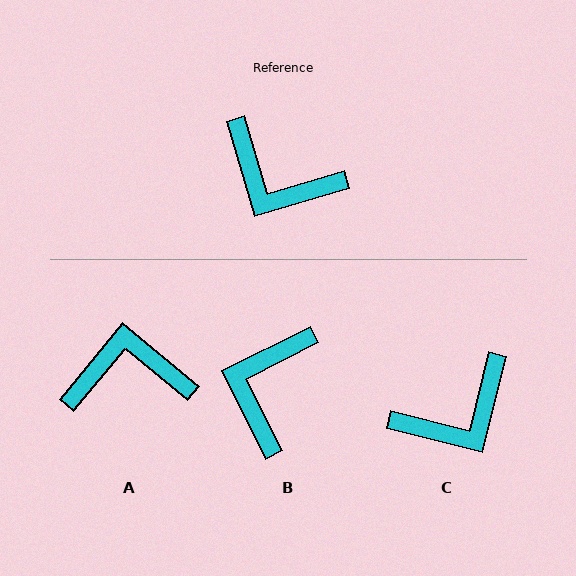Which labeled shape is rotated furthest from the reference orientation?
A, about 146 degrees away.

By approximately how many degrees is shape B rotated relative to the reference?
Approximately 80 degrees clockwise.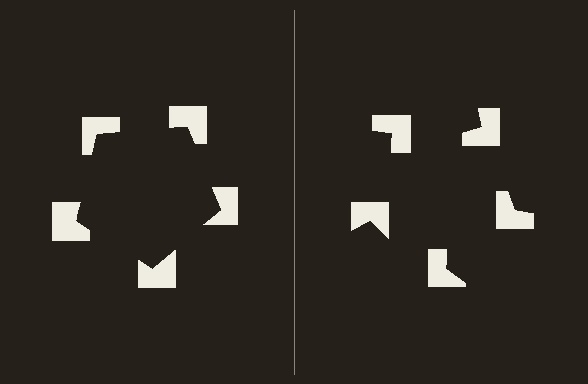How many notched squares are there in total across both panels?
10 — 5 on each side.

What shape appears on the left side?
An illusory pentagon.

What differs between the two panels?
The notched squares are positioned identically on both sides; only the wedge orientations differ. On the left they align to a pentagon; on the right they are misaligned.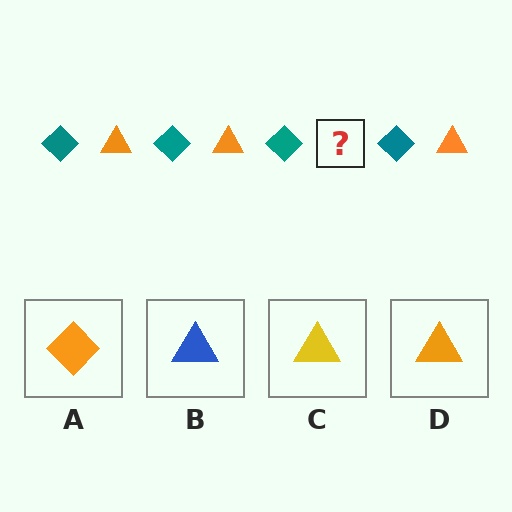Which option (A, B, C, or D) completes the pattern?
D.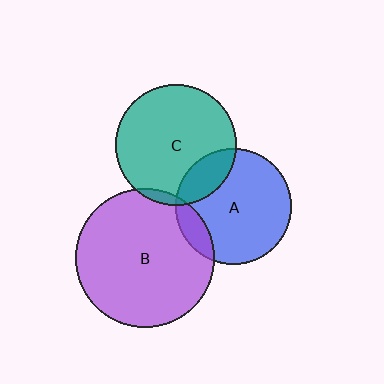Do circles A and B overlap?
Yes.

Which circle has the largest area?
Circle B (purple).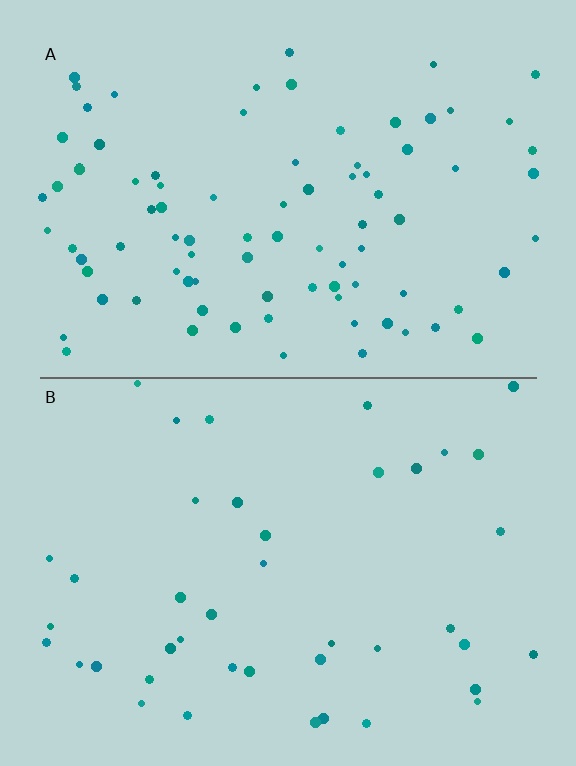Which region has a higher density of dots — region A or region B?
A (the top).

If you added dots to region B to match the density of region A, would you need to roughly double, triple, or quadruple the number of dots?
Approximately double.